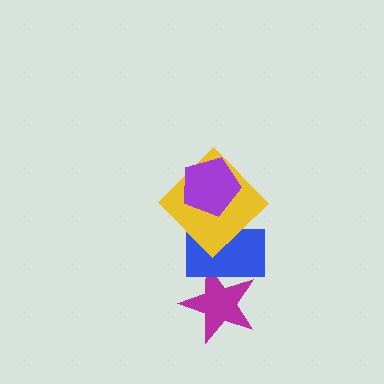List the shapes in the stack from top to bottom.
From top to bottom: the purple pentagon, the yellow diamond, the blue rectangle, the magenta star.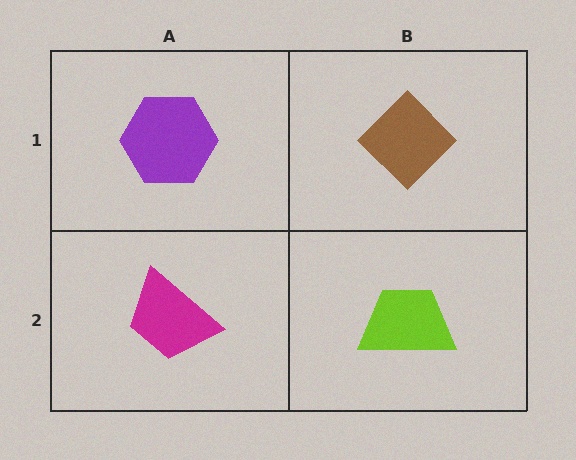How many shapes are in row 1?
2 shapes.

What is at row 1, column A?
A purple hexagon.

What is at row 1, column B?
A brown diamond.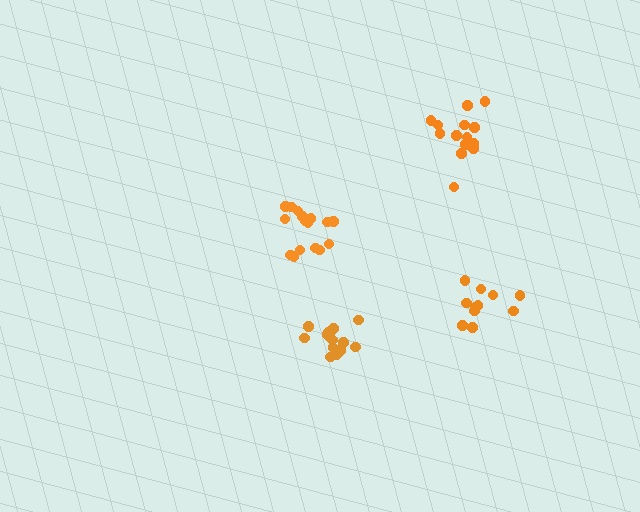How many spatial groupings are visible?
There are 4 spatial groupings.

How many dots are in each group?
Group 1: 11 dots, Group 2: 14 dots, Group 3: 16 dots, Group 4: 14 dots (55 total).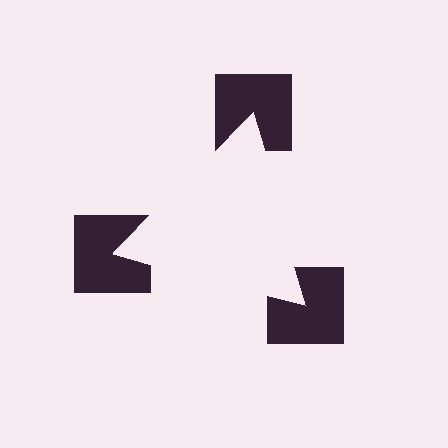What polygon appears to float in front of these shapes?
An illusory triangle — its edges are inferred from the aligned wedge cuts in the notched squares, not physically drawn.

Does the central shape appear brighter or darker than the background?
It typically appears slightly brighter than the background, even though no actual brightness change is drawn.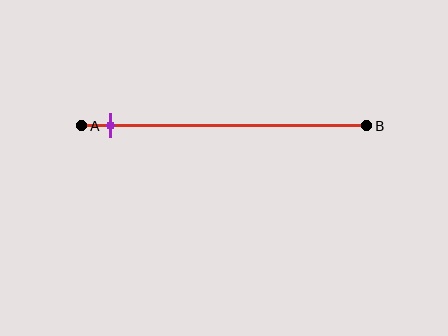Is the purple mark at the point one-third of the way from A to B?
No, the mark is at about 10% from A, not at the 33% one-third point.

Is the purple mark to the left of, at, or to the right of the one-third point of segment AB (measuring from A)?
The purple mark is to the left of the one-third point of segment AB.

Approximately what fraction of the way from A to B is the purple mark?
The purple mark is approximately 10% of the way from A to B.